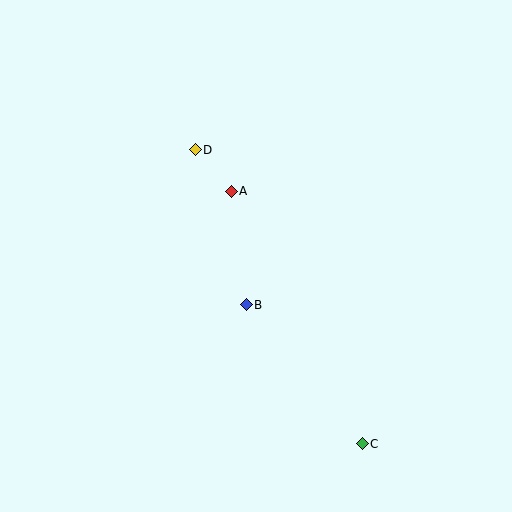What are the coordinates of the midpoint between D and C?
The midpoint between D and C is at (279, 297).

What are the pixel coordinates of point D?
Point D is at (195, 150).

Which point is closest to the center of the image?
Point B at (246, 305) is closest to the center.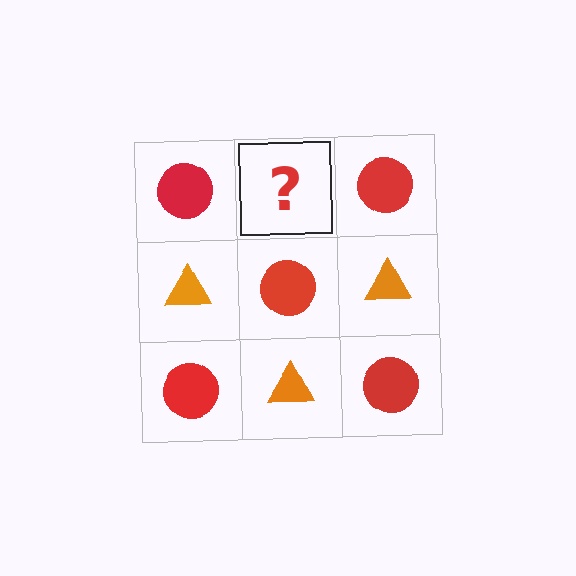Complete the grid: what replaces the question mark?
The question mark should be replaced with an orange triangle.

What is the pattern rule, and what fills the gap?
The rule is that it alternates red circle and orange triangle in a checkerboard pattern. The gap should be filled with an orange triangle.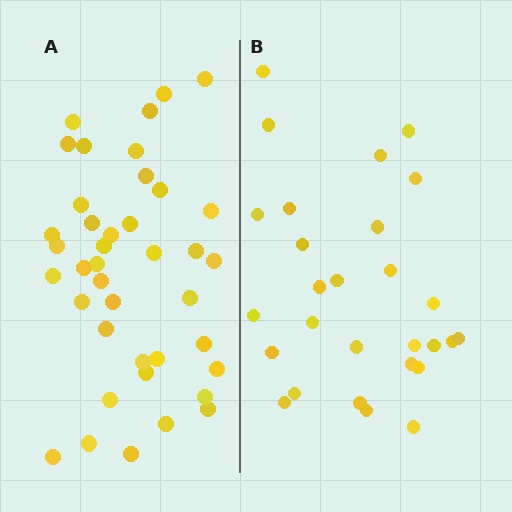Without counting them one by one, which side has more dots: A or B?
Region A (the left region) has more dots.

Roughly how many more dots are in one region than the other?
Region A has roughly 12 or so more dots than region B.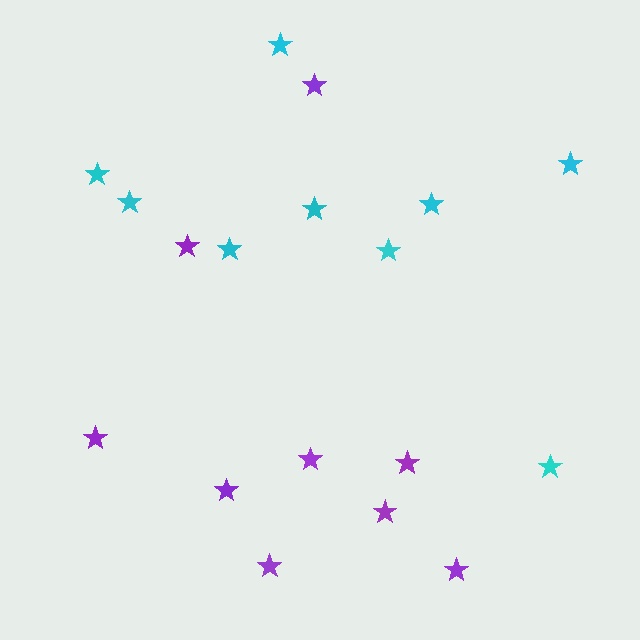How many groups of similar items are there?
There are 2 groups: one group of purple stars (9) and one group of cyan stars (9).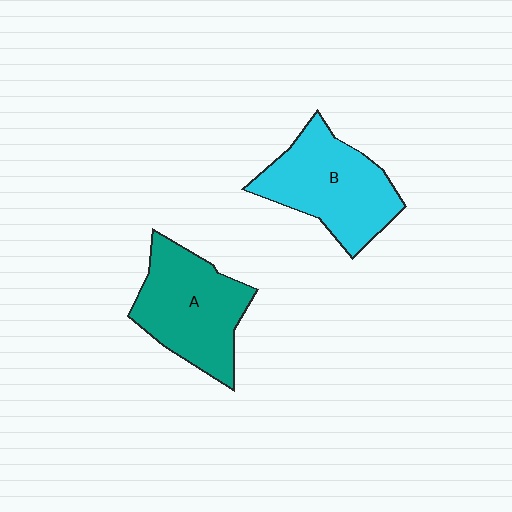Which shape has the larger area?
Shape B (cyan).